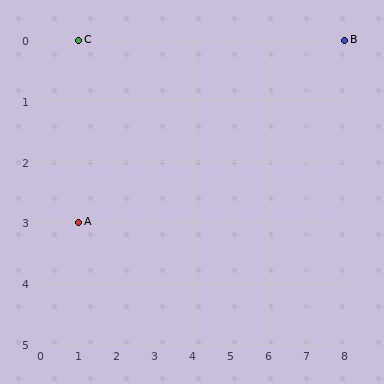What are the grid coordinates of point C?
Point C is at grid coordinates (1, 0).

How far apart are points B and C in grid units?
Points B and C are 7 columns apart.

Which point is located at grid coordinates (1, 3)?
Point A is at (1, 3).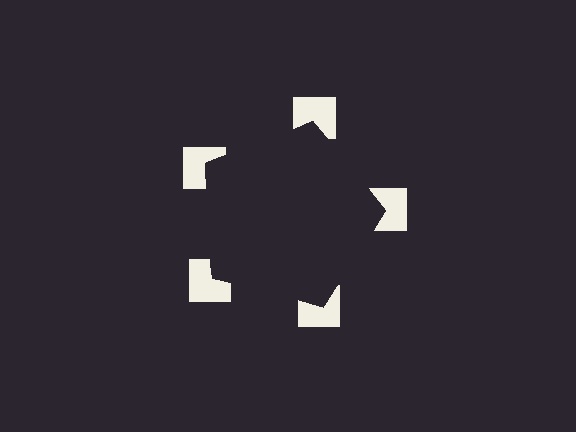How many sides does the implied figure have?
5 sides.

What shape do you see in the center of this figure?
An illusory pentagon — its edges are inferred from the aligned wedge cuts in the notched squares, not physically drawn.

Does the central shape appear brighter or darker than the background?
It typically appears slightly darker than the background, even though no actual brightness change is drawn.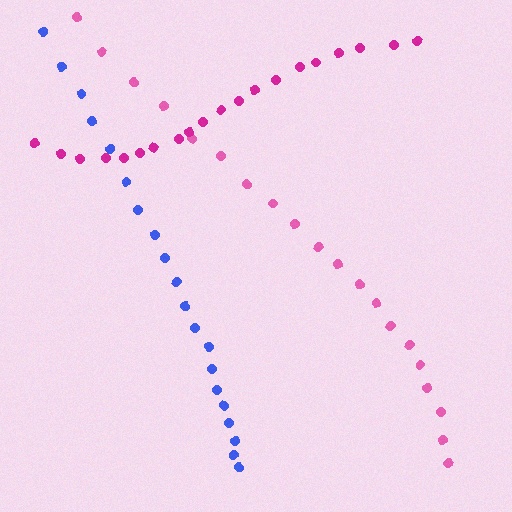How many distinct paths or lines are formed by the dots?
There are 3 distinct paths.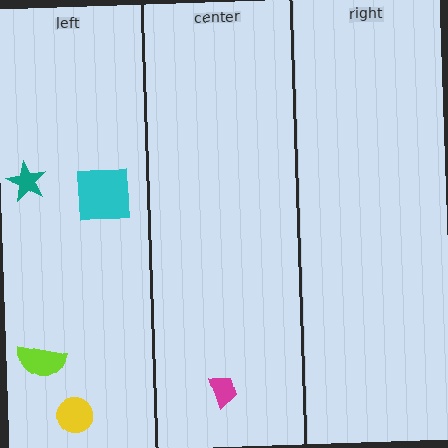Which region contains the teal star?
The left region.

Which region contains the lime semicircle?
The left region.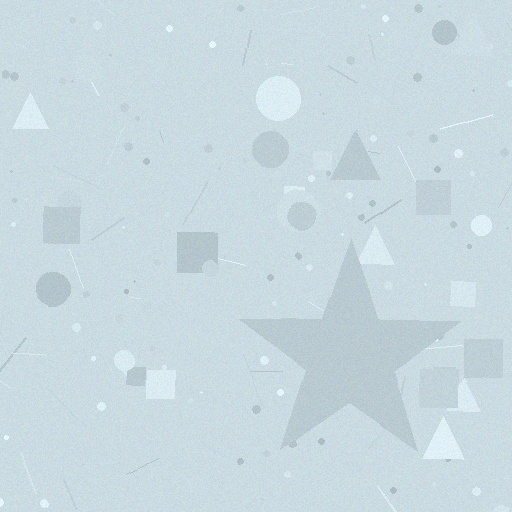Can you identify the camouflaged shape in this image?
The camouflaged shape is a star.